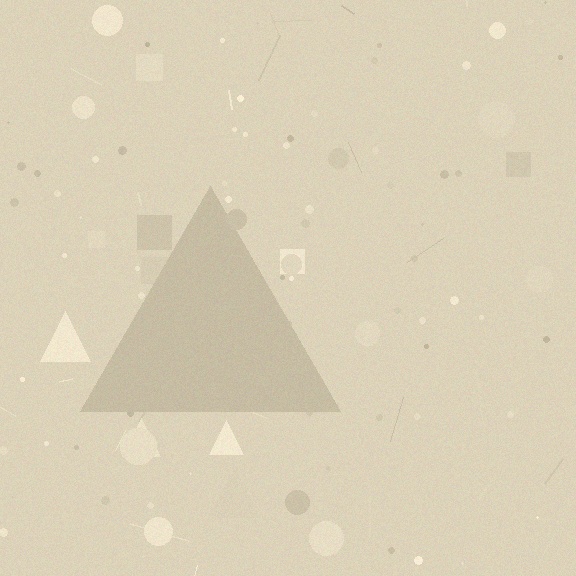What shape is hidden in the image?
A triangle is hidden in the image.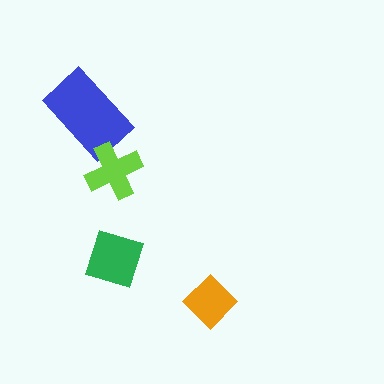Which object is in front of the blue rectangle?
The lime cross is in front of the blue rectangle.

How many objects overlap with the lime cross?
1 object overlaps with the lime cross.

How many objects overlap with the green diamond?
0 objects overlap with the green diamond.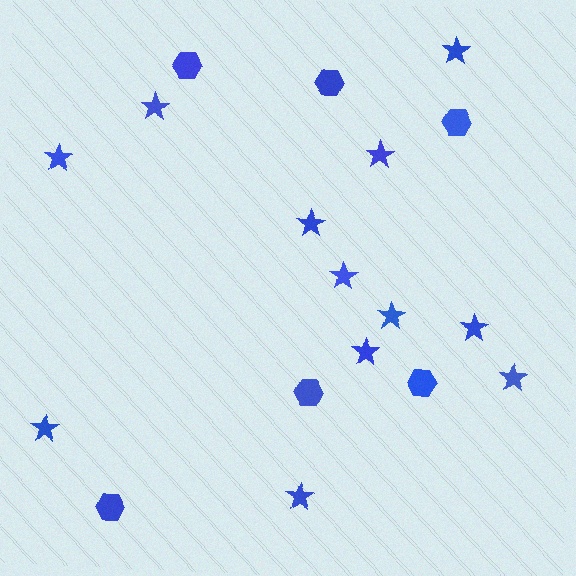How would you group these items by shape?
There are 2 groups: one group of hexagons (6) and one group of stars (12).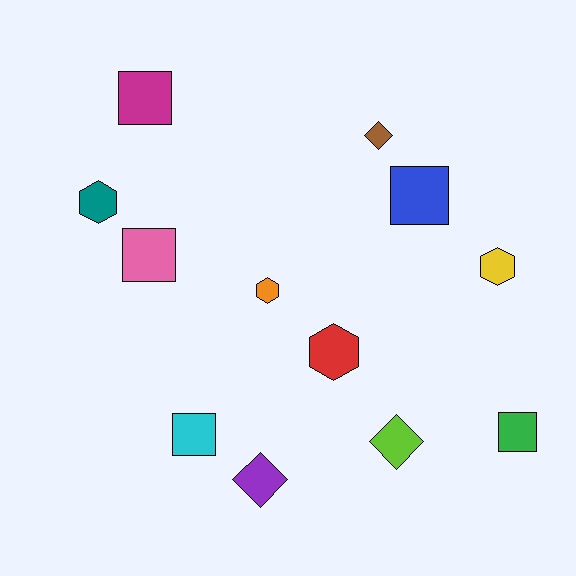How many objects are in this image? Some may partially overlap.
There are 12 objects.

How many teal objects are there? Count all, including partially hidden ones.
There is 1 teal object.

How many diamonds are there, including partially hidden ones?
There are 3 diamonds.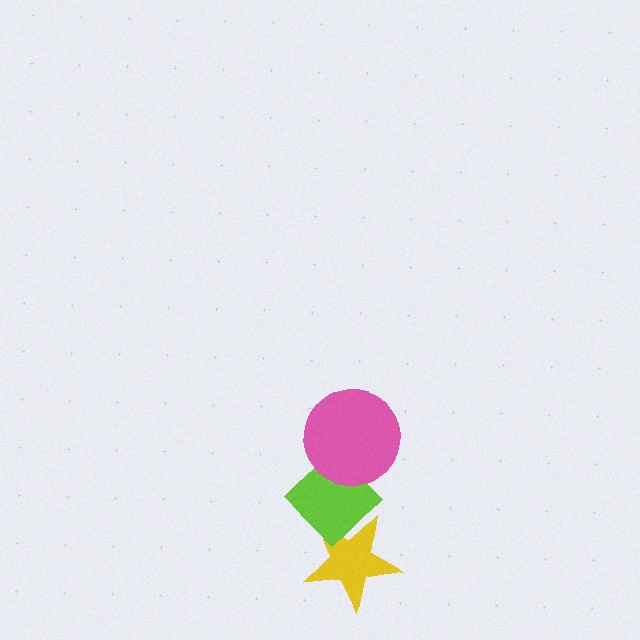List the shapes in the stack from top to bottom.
From top to bottom: the pink circle, the lime diamond, the yellow star.